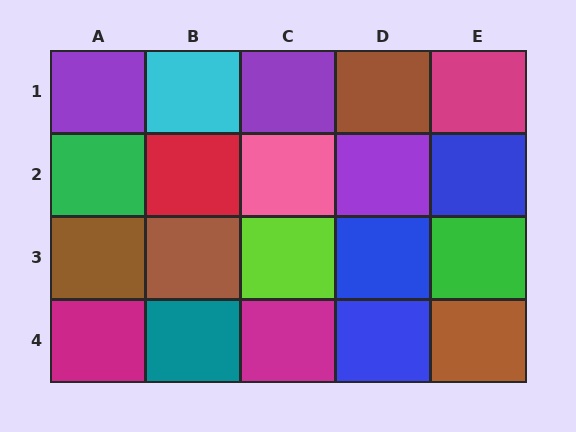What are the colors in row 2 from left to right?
Green, red, pink, purple, blue.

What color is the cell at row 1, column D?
Brown.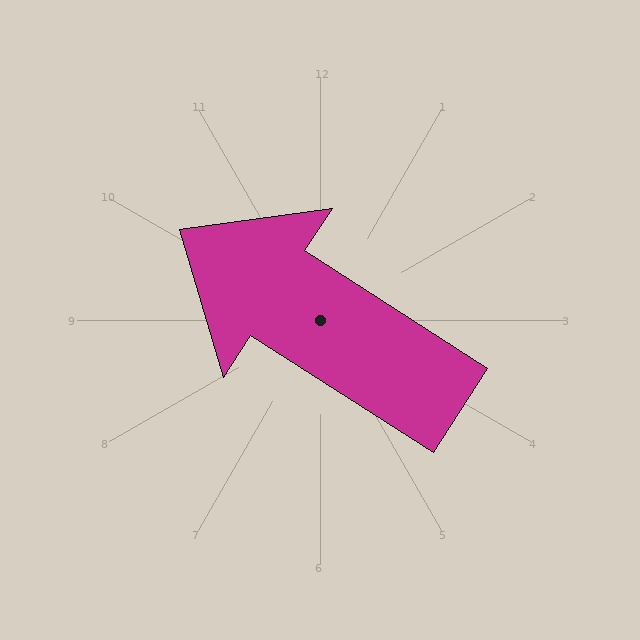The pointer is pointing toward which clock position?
Roughly 10 o'clock.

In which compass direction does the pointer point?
Northwest.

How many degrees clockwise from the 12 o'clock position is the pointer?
Approximately 303 degrees.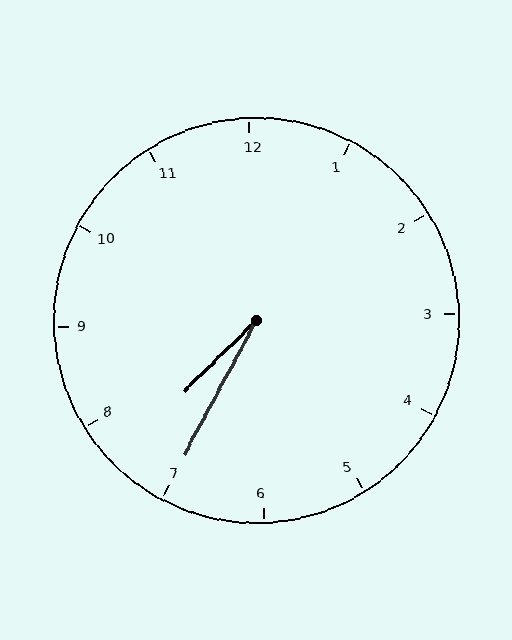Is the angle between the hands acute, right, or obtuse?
It is acute.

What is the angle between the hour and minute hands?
Approximately 18 degrees.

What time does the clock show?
7:35.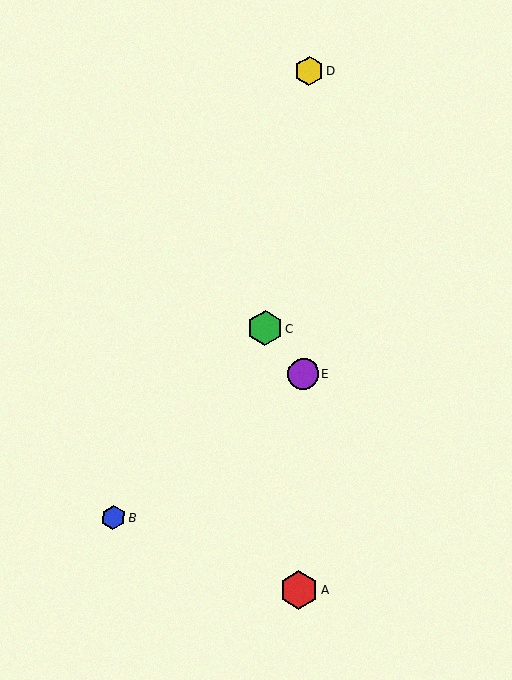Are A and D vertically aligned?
Yes, both are at x≈299.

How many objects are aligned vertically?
3 objects (A, D, E) are aligned vertically.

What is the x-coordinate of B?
Object B is at x≈113.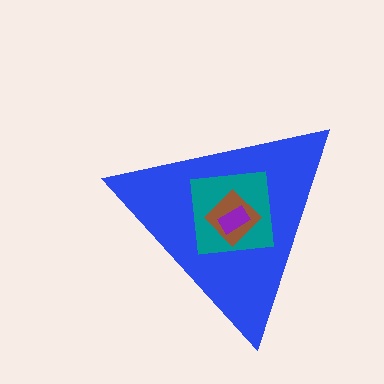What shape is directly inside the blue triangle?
The teal square.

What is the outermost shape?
The blue triangle.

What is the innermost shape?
The purple rectangle.